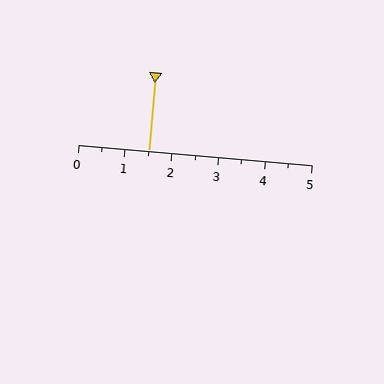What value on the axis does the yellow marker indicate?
The marker indicates approximately 1.5.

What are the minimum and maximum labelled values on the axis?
The axis runs from 0 to 5.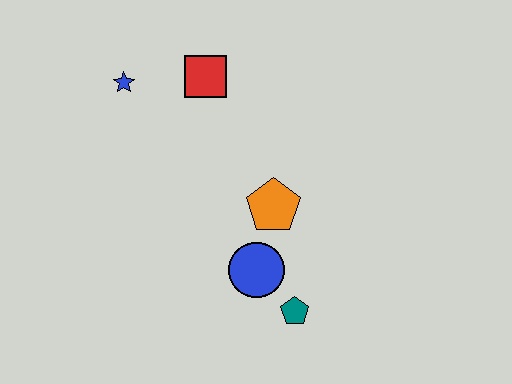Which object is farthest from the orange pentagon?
The blue star is farthest from the orange pentagon.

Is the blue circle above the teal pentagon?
Yes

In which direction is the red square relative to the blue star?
The red square is to the right of the blue star.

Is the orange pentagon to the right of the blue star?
Yes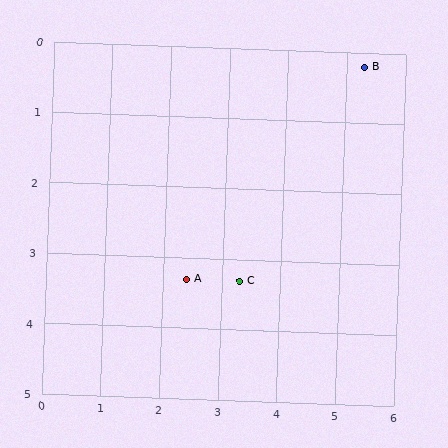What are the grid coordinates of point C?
Point C is at approximately (3.3, 3.3).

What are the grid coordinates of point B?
Point B is at approximately (5.3, 0.2).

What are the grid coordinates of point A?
Point A is at approximately (2.4, 3.3).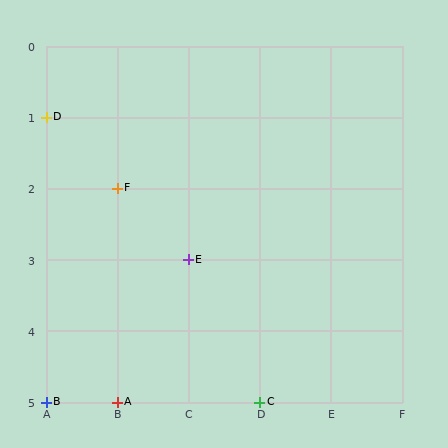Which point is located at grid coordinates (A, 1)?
Point D is at (A, 1).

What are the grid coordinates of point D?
Point D is at grid coordinates (A, 1).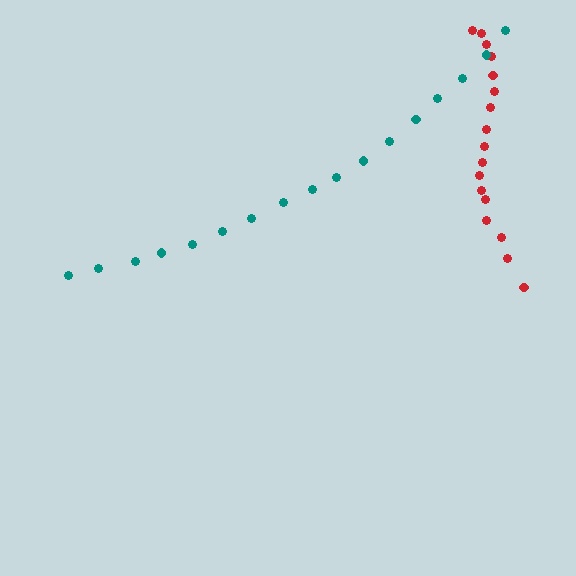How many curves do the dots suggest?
There are 2 distinct paths.